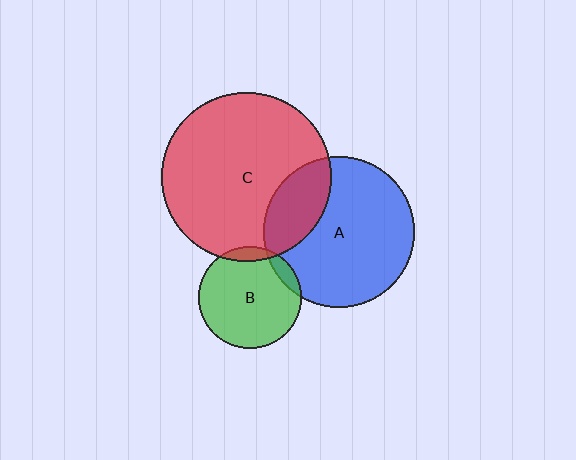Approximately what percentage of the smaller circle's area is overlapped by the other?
Approximately 25%.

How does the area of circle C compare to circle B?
Approximately 2.7 times.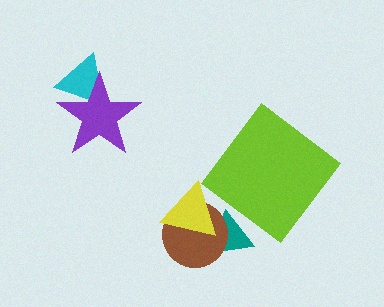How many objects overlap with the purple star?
1 object overlaps with the purple star.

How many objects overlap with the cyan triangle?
1 object overlaps with the cyan triangle.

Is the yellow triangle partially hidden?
No, no other shape covers it.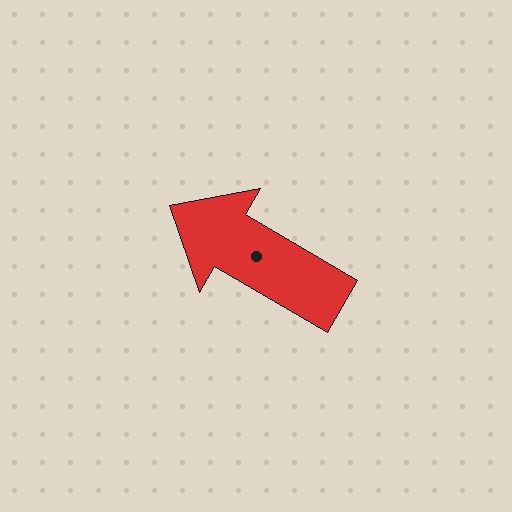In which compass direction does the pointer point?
Northwest.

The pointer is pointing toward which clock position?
Roughly 10 o'clock.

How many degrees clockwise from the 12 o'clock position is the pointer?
Approximately 300 degrees.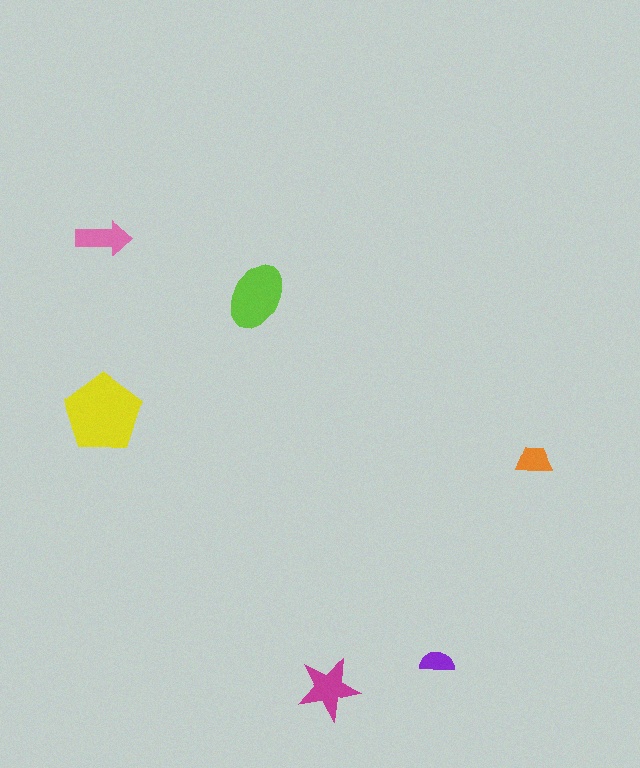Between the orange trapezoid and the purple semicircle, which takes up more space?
The orange trapezoid.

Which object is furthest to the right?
The orange trapezoid is rightmost.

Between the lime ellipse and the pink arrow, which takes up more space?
The lime ellipse.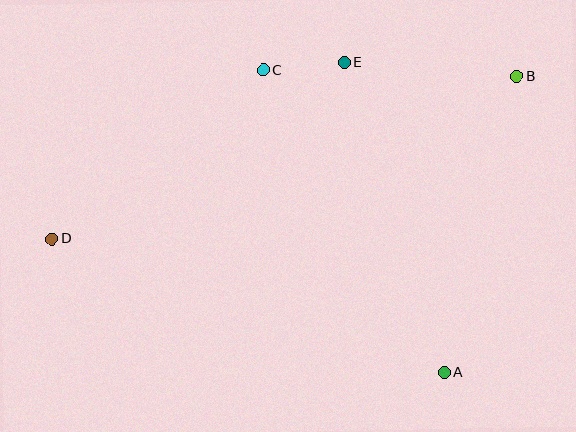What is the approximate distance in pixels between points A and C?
The distance between A and C is approximately 352 pixels.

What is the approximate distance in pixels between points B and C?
The distance between B and C is approximately 254 pixels.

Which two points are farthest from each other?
Points B and D are farthest from each other.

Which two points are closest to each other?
Points C and E are closest to each other.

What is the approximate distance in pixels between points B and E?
The distance between B and E is approximately 173 pixels.